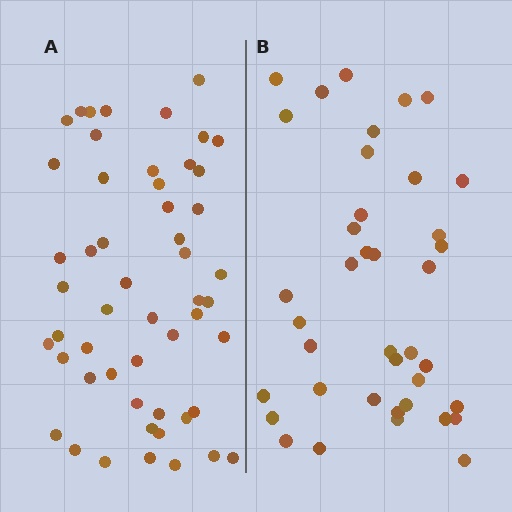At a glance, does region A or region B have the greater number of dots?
Region A (the left region) has more dots.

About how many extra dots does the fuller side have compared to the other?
Region A has approximately 15 more dots than region B.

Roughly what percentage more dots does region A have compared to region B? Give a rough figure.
About 35% more.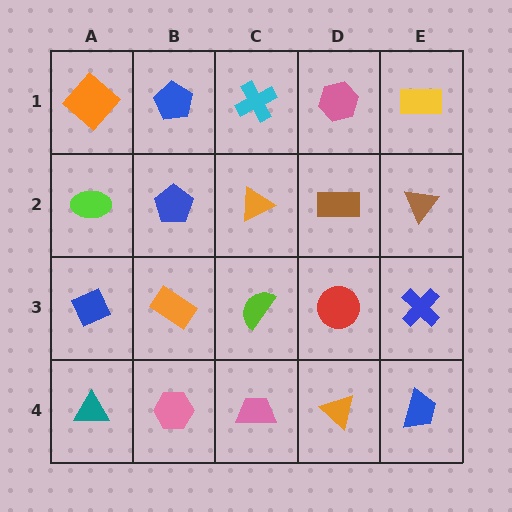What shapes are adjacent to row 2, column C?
A cyan cross (row 1, column C), a lime semicircle (row 3, column C), a blue pentagon (row 2, column B), a brown rectangle (row 2, column D).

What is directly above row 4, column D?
A red circle.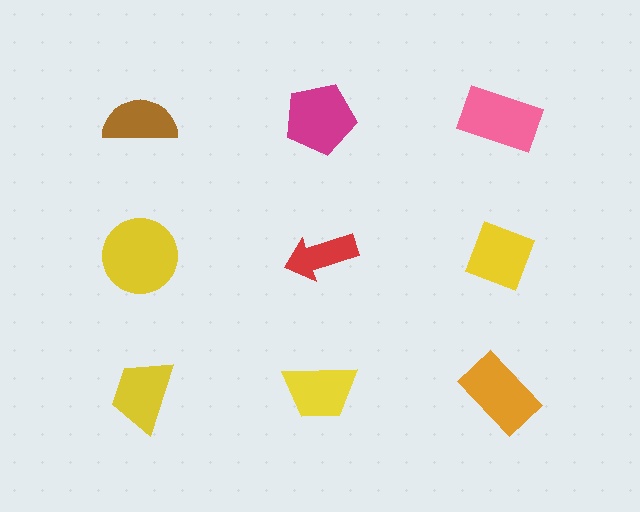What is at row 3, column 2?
A yellow trapezoid.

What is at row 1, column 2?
A magenta pentagon.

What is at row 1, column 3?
A pink rectangle.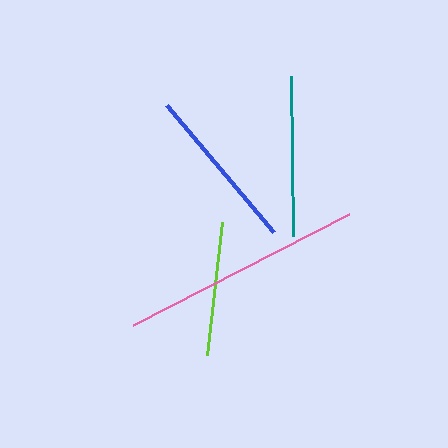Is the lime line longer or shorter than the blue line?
The blue line is longer than the lime line.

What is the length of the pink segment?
The pink segment is approximately 243 pixels long.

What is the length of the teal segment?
The teal segment is approximately 160 pixels long.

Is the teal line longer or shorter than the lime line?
The teal line is longer than the lime line.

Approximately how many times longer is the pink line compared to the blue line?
The pink line is approximately 1.5 times the length of the blue line.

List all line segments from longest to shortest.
From longest to shortest: pink, blue, teal, lime.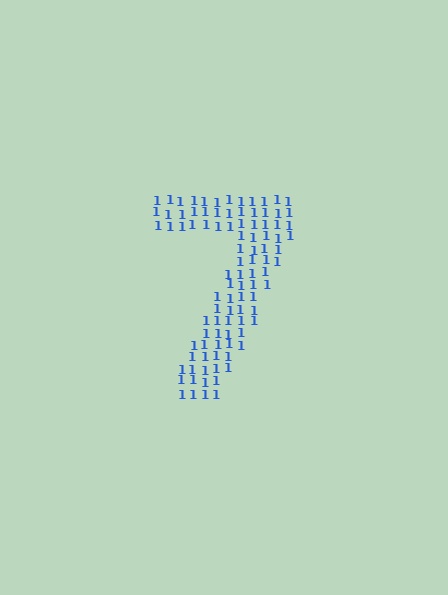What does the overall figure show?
The overall figure shows the digit 7.